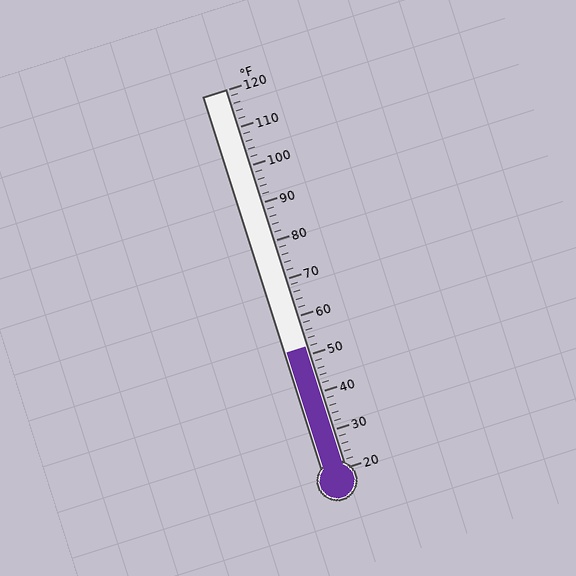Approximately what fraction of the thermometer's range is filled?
The thermometer is filled to approximately 30% of its range.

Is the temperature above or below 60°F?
The temperature is below 60°F.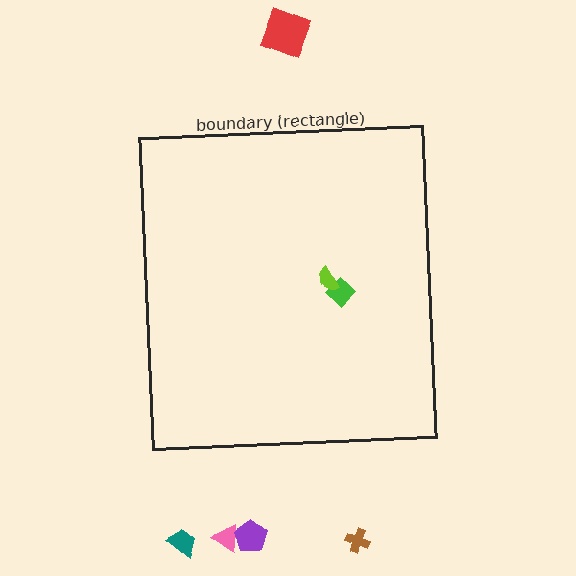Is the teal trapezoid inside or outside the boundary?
Outside.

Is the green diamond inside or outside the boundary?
Inside.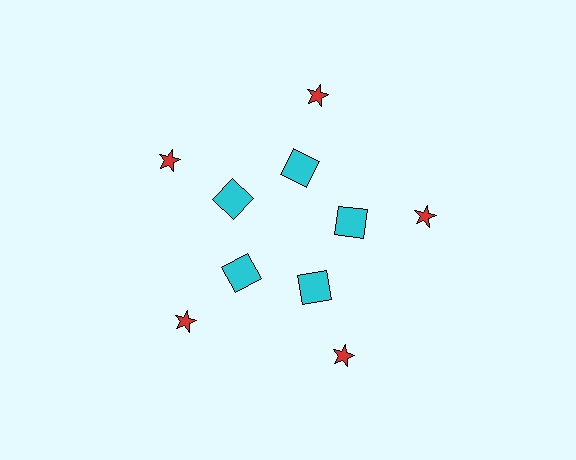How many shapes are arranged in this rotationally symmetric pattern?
There are 10 shapes, arranged in 5 groups of 2.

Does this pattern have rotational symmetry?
Yes, this pattern has 5-fold rotational symmetry. It looks the same after rotating 72 degrees around the center.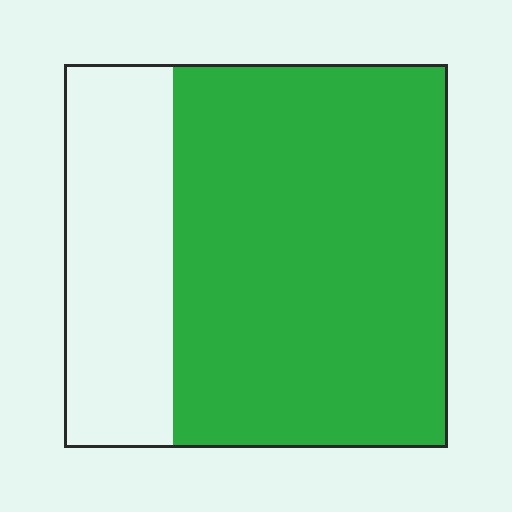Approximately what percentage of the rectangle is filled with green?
Approximately 70%.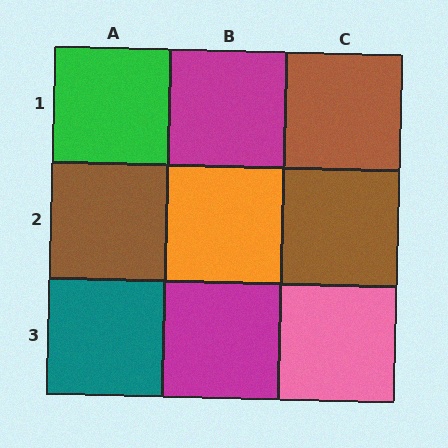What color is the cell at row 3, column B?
Magenta.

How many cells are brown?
3 cells are brown.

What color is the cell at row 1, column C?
Brown.